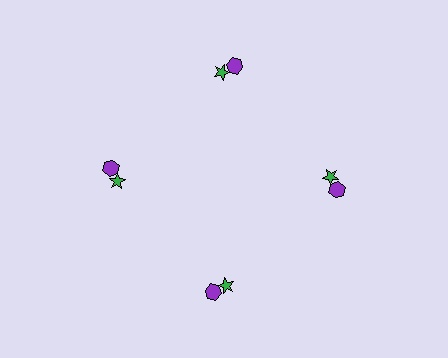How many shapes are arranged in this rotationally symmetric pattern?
There are 8 shapes, arranged in 4 groups of 2.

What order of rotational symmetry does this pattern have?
This pattern has 4-fold rotational symmetry.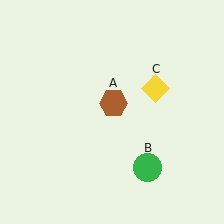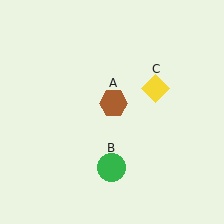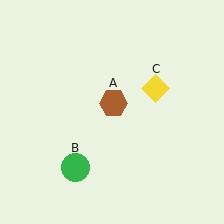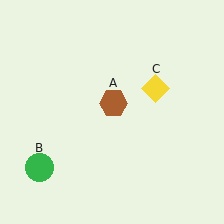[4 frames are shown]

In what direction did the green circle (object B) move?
The green circle (object B) moved left.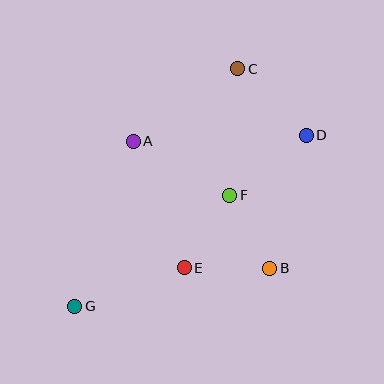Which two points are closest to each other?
Points B and F are closest to each other.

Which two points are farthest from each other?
Points C and G are farthest from each other.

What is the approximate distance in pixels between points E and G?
The distance between E and G is approximately 116 pixels.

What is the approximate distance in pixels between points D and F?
The distance between D and F is approximately 98 pixels.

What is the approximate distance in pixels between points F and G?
The distance between F and G is approximately 190 pixels.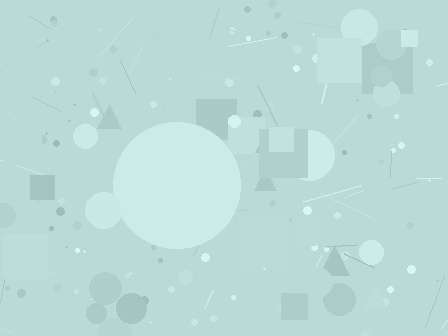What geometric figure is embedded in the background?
A circle is embedded in the background.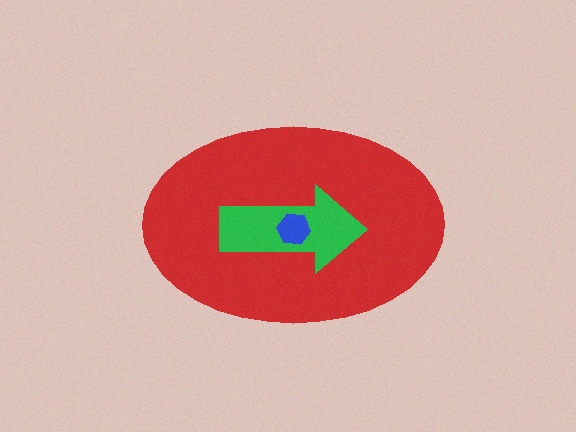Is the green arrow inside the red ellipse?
Yes.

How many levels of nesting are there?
3.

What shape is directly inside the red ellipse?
The green arrow.